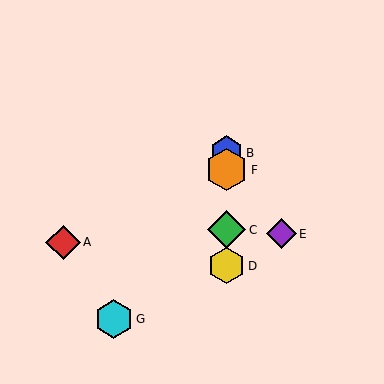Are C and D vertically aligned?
Yes, both are at x≈227.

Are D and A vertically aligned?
No, D is at x≈227 and A is at x≈63.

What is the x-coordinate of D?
Object D is at x≈227.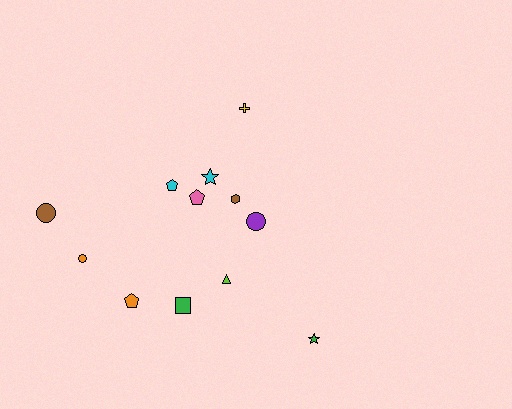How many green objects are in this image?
There are 2 green objects.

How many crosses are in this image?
There is 1 cross.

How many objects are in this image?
There are 12 objects.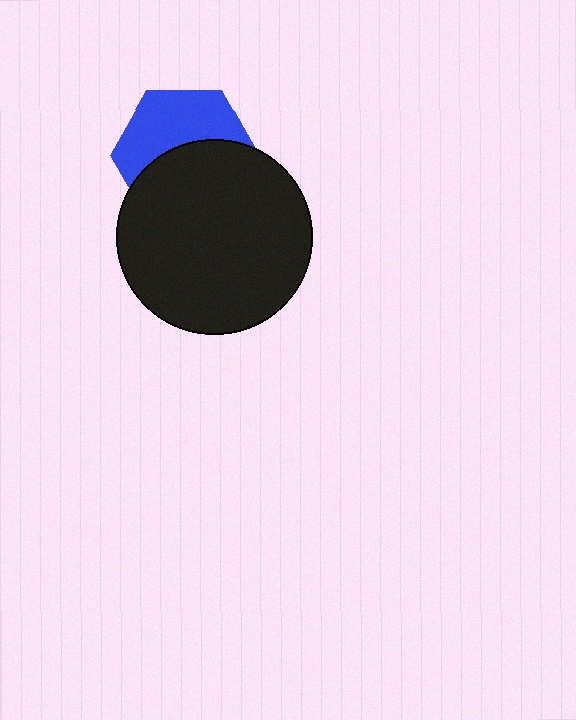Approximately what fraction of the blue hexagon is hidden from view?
Roughly 52% of the blue hexagon is hidden behind the black circle.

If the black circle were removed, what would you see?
You would see the complete blue hexagon.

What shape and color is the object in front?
The object in front is a black circle.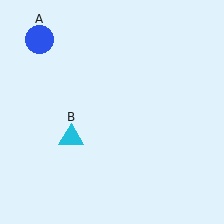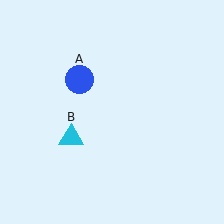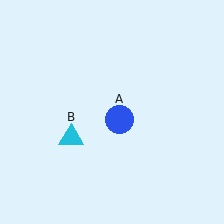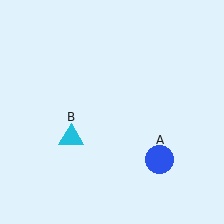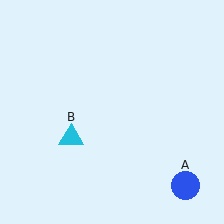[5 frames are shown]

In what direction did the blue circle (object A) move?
The blue circle (object A) moved down and to the right.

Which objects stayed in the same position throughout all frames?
Cyan triangle (object B) remained stationary.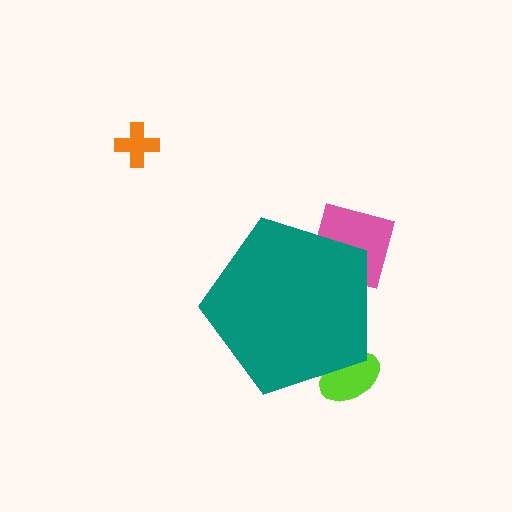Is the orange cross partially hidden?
No, the orange cross is fully visible.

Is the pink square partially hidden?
Yes, the pink square is partially hidden behind the teal pentagon.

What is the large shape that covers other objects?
A teal pentagon.